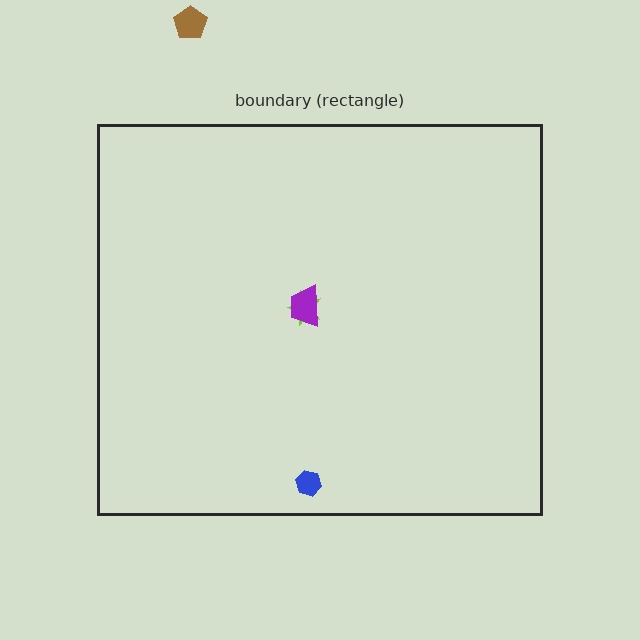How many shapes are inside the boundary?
3 inside, 1 outside.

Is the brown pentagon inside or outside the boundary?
Outside.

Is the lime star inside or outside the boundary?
Inside.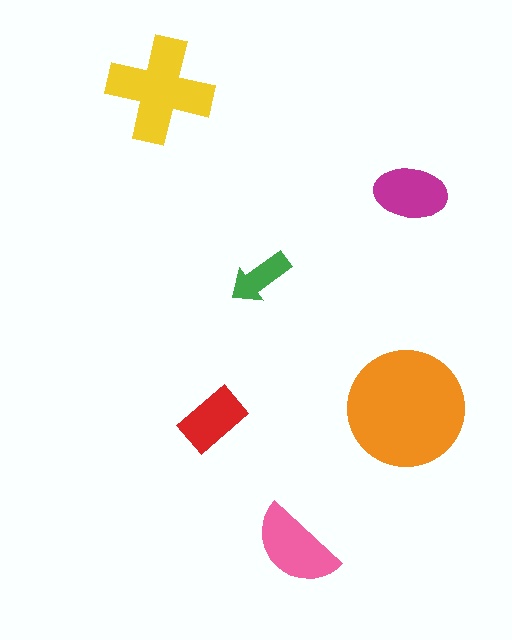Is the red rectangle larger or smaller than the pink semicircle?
Smaller.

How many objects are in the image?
There are 6 objects in the image.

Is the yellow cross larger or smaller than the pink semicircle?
Larger.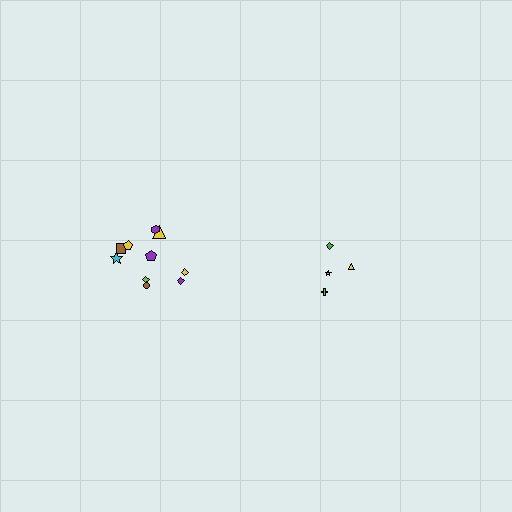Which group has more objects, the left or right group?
The left group.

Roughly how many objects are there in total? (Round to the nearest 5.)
Roughly 15 objects in total.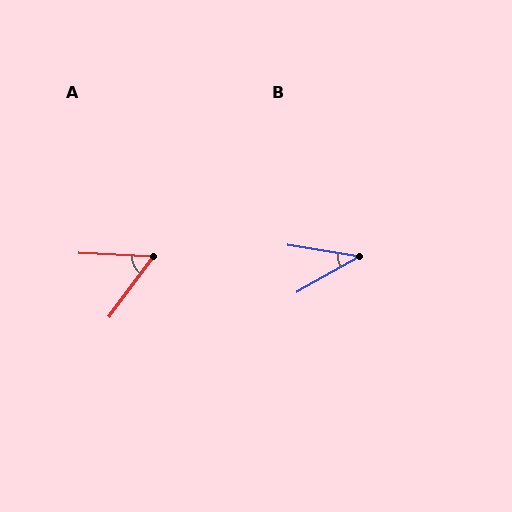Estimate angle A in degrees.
Approximately 57 degrees.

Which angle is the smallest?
B, at approximately 39 degrees.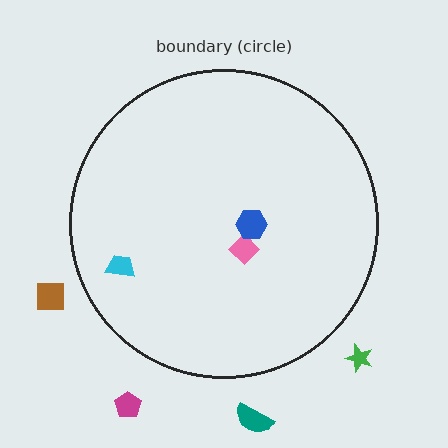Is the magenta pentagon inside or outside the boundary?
Outside.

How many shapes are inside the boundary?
3 inside, 4 outside.